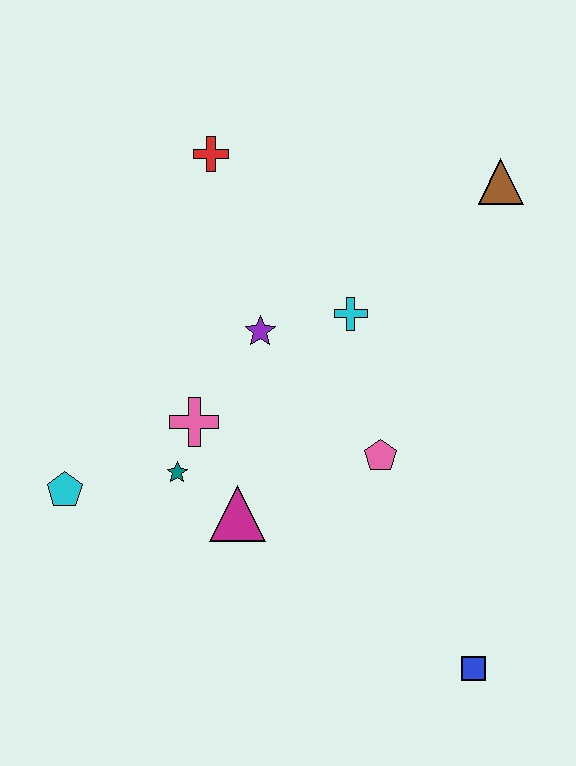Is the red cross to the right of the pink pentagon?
No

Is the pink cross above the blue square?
Yes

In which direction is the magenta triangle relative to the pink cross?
The magenta triangle is below the pink cross.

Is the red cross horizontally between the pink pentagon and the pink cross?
Yes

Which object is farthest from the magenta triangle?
The brown triangle is farthest from the magenta triangle.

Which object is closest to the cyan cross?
The purple star is closest to the cyan cross.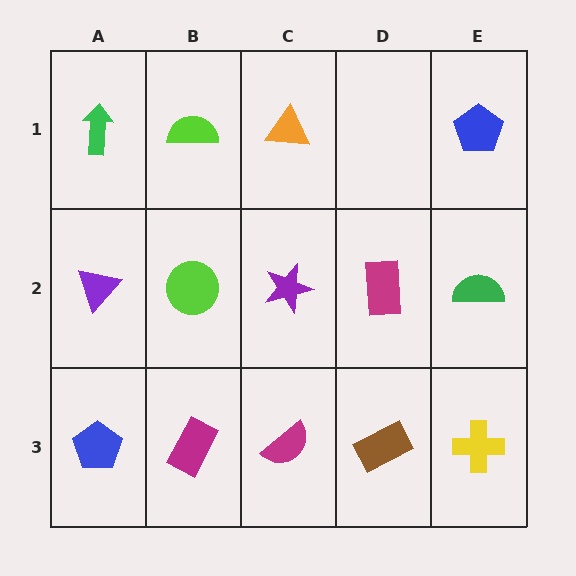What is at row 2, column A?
A purple triangle.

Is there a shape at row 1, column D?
No, that cell is empty.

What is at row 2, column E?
A green semicircle.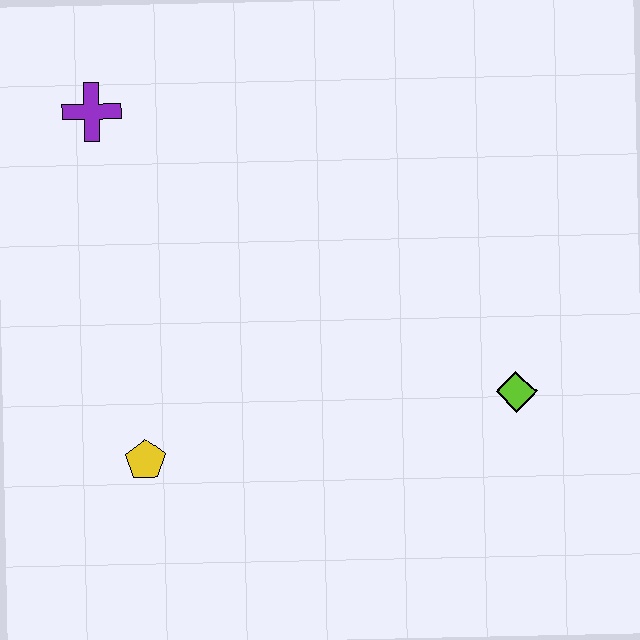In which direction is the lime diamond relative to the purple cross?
The lime diamond is to the right of the purple cross.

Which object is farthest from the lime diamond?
The purple cross is farthest from the lime diamond.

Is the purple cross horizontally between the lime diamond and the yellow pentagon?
No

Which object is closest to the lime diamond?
The yellow pentagon is closest to the lime diamond.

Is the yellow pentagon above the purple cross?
No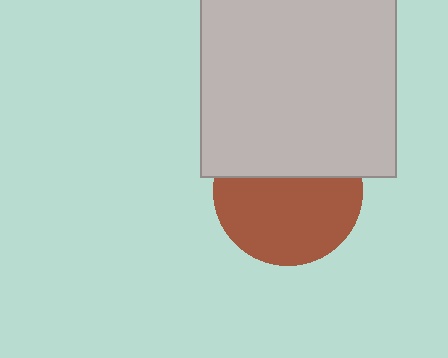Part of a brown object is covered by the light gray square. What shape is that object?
It is a circle.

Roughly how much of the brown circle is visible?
About half of it is visible (roughly 61%).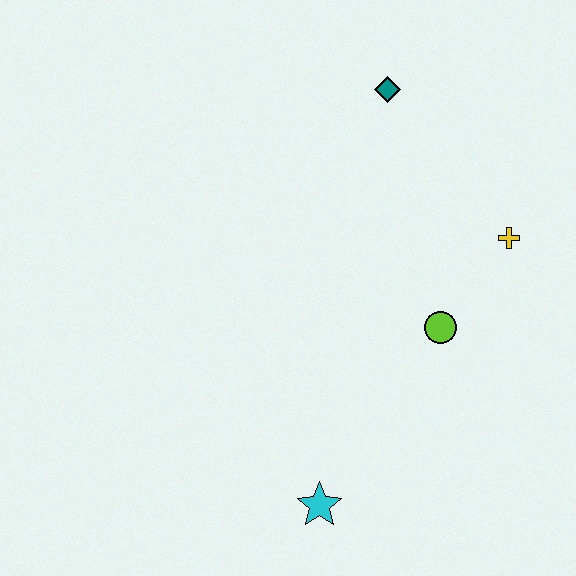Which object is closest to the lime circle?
The yellow cross is closest to the lime circle.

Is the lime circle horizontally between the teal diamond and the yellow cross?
Yes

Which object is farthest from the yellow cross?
The cyan star is farthest from the yellow cross.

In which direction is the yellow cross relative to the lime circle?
The yellow cross is above the lime circle.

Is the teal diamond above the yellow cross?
Yes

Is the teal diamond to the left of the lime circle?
Yes